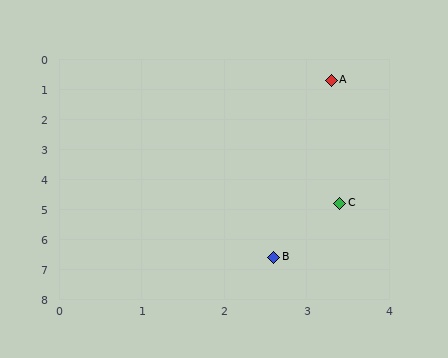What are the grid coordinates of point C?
Point C is at approximately (3.4, 4.8).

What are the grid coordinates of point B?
Point B is at approximately (2.6, 6.6).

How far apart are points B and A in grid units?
Points B and A are about 5.9 grid units apart.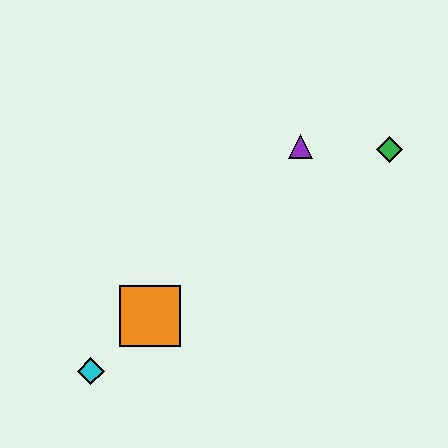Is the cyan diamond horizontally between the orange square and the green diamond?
No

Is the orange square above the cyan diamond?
Yes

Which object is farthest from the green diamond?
The cyan diamond is farthest from the green diamond.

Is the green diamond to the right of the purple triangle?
Yes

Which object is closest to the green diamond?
The purple triangle is closest to the green diamond.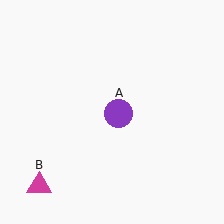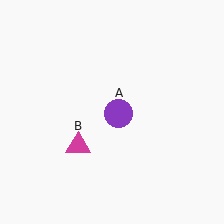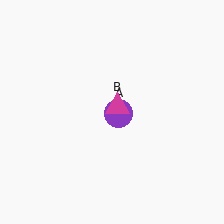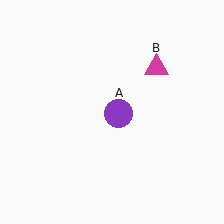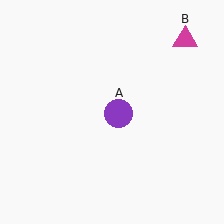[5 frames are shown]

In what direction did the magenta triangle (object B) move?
The magenta triangle (object B) moved up and to the right.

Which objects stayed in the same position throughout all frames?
Purple circle (object A) remained stationary.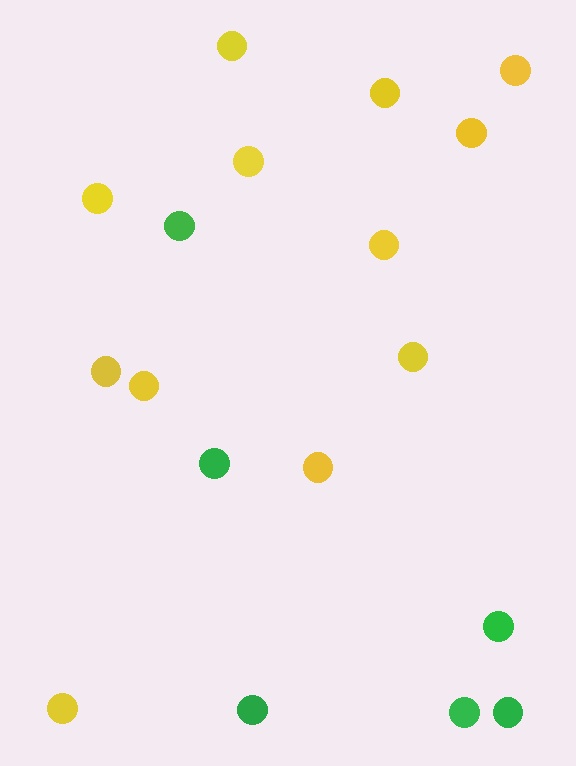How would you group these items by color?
There are 2 groups: one group of yellow circles (12) and one group of green circles (6).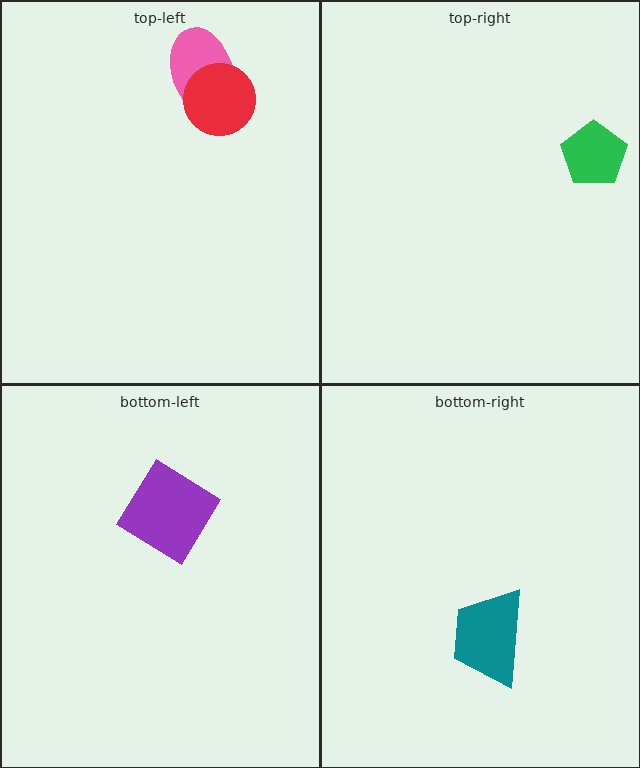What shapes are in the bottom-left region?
The purple diamond.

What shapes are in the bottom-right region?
The teal trapezoid.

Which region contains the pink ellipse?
The top-left region.